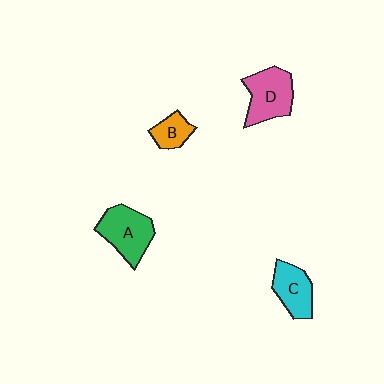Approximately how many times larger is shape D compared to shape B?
Approximately 2.0 times.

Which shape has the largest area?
Shape A (green).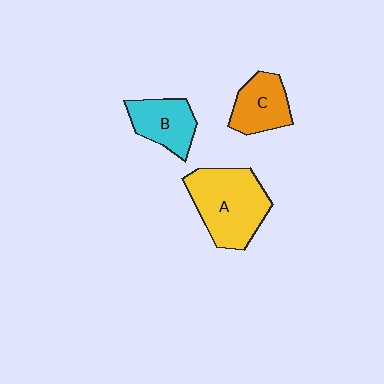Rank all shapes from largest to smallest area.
From largest to smallest: A (yellow), B (cyan), C (orange).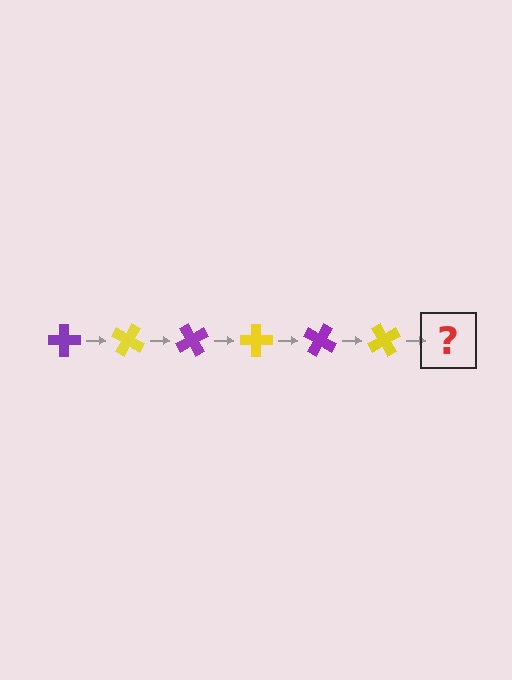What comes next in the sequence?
The next element should be a purple cross, rotated 180 degrees from the start.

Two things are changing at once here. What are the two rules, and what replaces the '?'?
The two rules are that it rotates 30 degrees each step and the color cycles through purple and yellow. The '?' should be a purple cross, rotated 180 degrees from the start.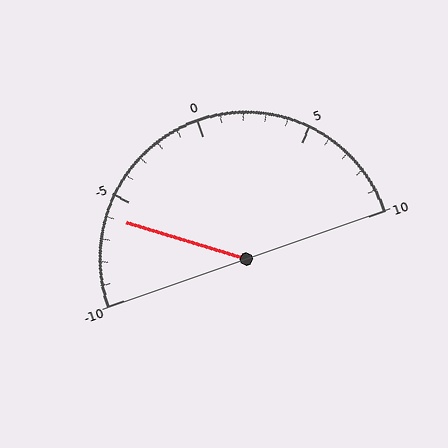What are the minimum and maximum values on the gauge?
The gauge ranges from -10 to 10.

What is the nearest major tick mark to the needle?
The nearest major tick mark is -5.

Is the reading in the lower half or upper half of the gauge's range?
The reading is in the lower half of the range (-10 to 10).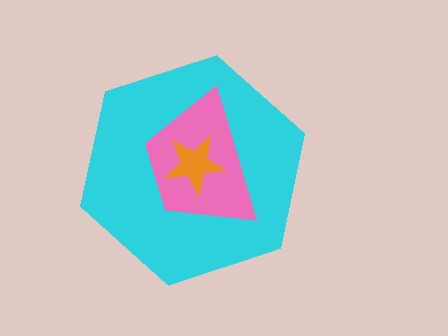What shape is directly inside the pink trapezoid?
The orange star.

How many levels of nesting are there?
3.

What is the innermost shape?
The orange star.